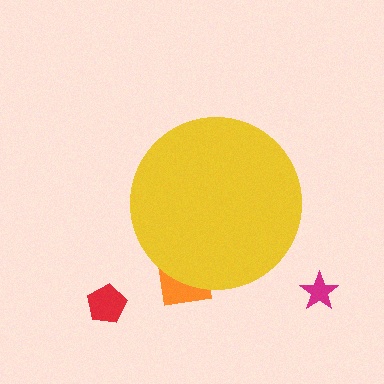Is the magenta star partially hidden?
No, the magenta star is fully visible.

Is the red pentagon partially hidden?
No, the red pentagon is fully visible.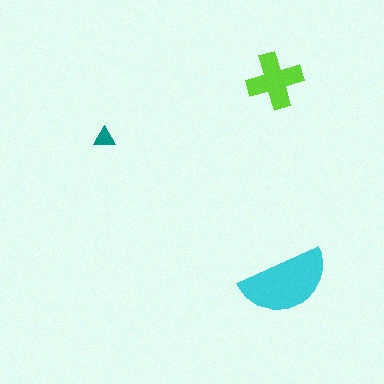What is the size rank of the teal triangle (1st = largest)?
3rd.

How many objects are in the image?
There are 3 objects in the image.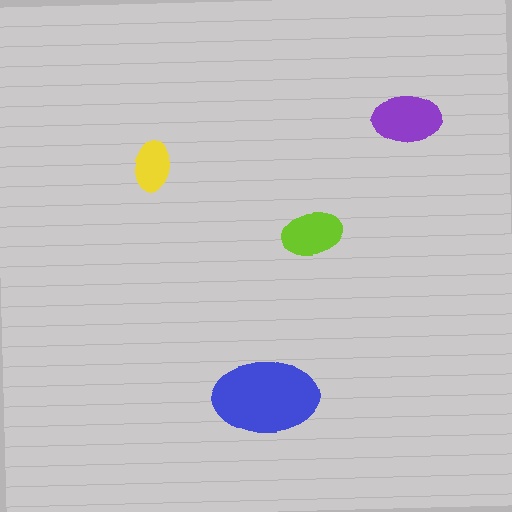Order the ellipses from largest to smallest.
the blue one, the purple one, the lime one, the yellow one.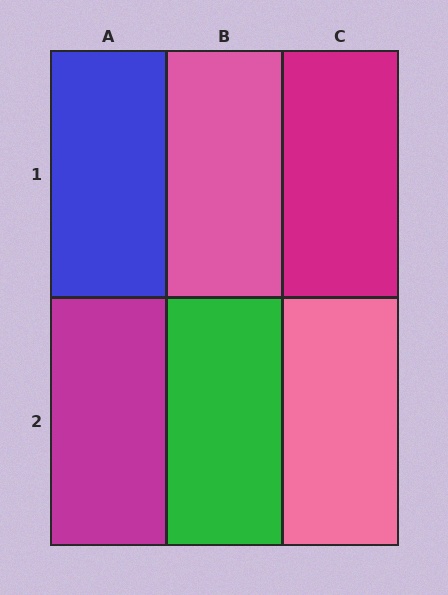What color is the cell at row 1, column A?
Blue.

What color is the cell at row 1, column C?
Magenta.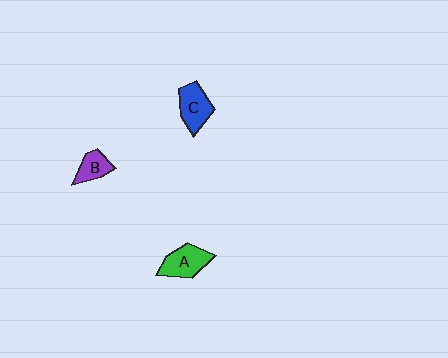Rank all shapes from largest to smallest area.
From largest to smallest: A (green), C (blue), B (purple).